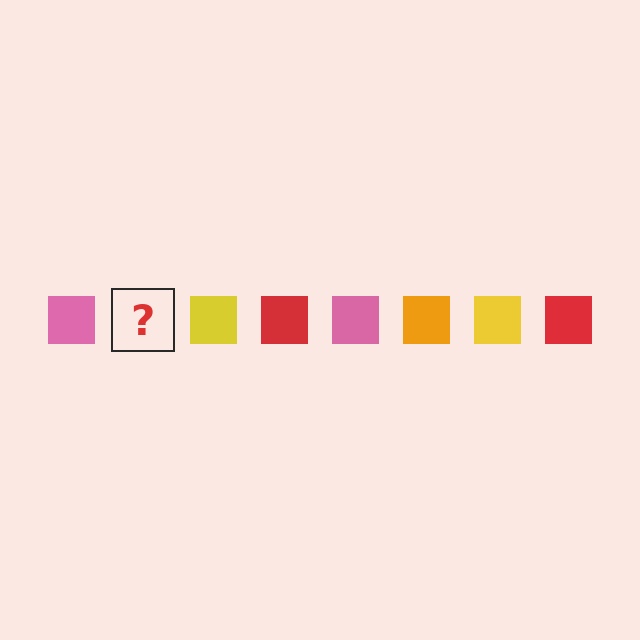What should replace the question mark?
The question mark should be replaced with an orange square.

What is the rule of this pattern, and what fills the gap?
The rule is that the pattern cycles through pink, orange, yellow, red squares. The gap should be filled with an orange square.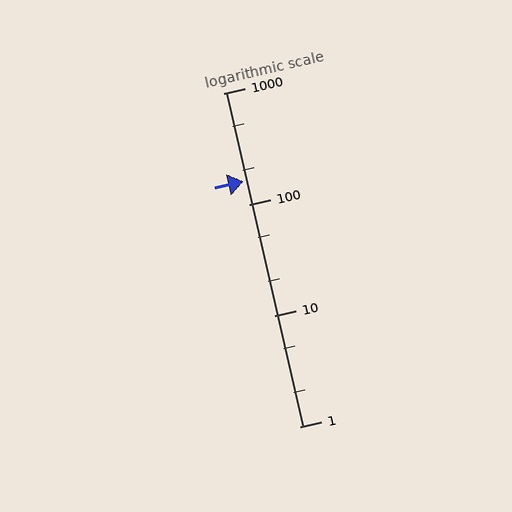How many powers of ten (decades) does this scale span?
The scale spans 3 decades, from 1 to 1000.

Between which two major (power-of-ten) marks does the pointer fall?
The pointer is between 100 and 1000.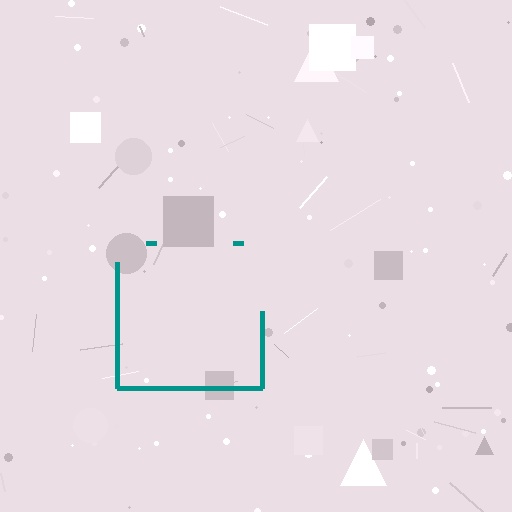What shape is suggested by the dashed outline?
The dashed outline suggests a square.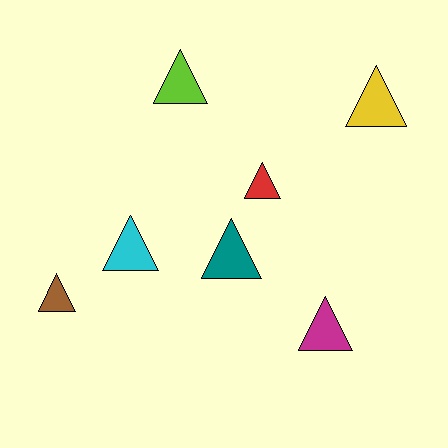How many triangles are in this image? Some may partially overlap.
There are 7 triangles.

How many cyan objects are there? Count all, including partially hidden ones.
There is 1 cyan object.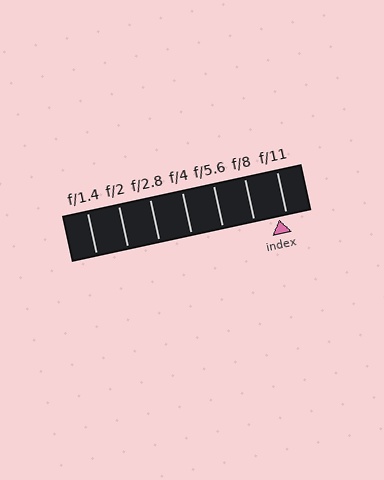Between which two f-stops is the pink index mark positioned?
The index mark is between f/8 and f/11.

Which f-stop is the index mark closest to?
The index mark is closest to f/11.